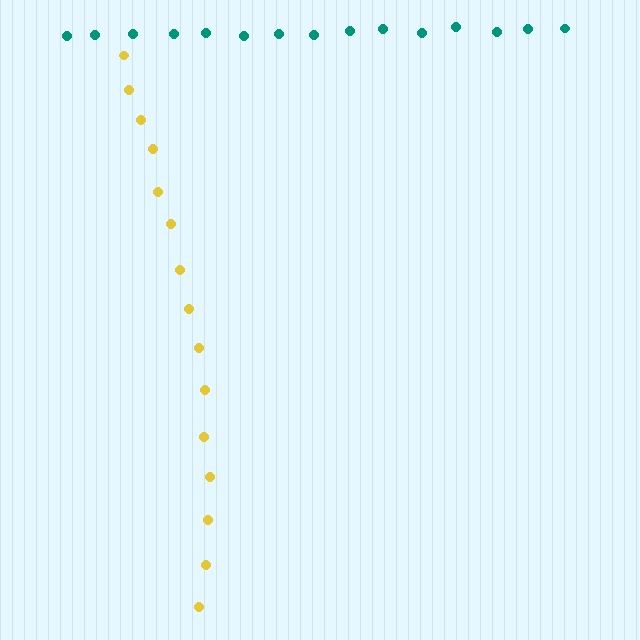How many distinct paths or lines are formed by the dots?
There are 2 distinct paths.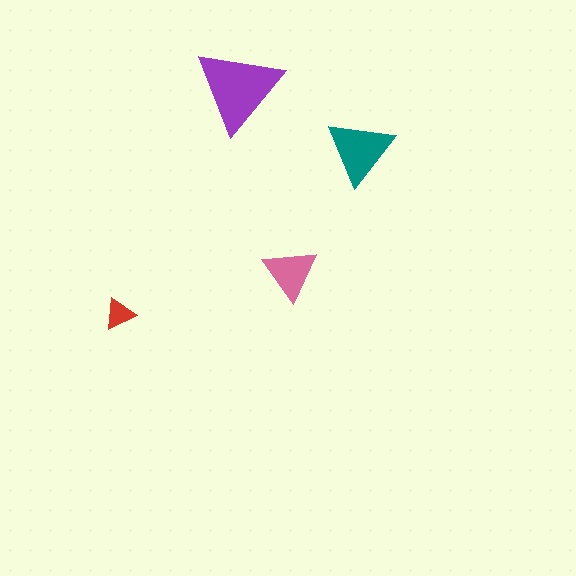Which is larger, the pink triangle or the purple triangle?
The purple one.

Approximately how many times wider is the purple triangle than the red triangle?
About 3 times wider.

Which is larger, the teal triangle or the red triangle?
The teal one.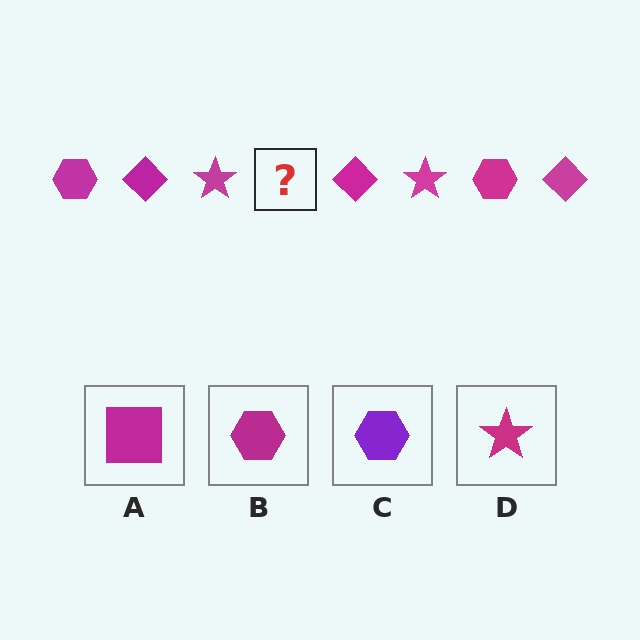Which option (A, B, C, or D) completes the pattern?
B.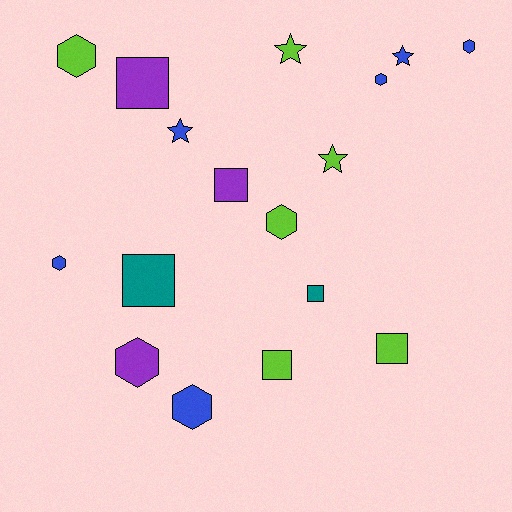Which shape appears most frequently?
Hexagon, with 7 objects.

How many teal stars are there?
There are no teal stars.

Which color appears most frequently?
Lime, with 6 objects.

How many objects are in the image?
There are 17 objects.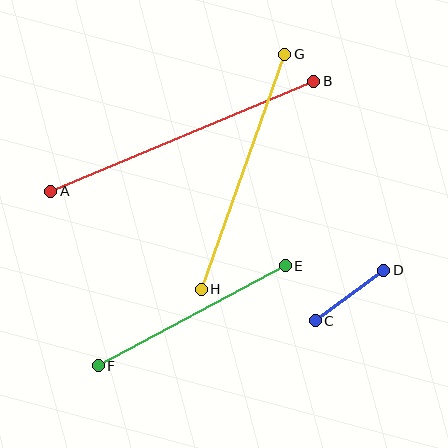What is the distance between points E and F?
The distance is approximately 212 pixels.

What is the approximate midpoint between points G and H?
The midpoint is at approximately (243, 172) pixels.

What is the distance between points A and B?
The distance is approximately 285 pixels.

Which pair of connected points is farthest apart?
Points A and B are farthest apart.